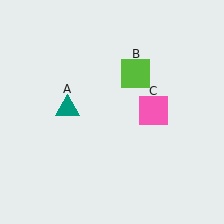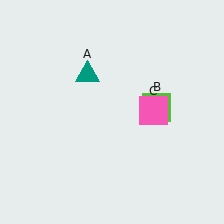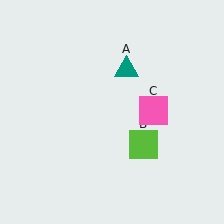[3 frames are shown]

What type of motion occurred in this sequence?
The teal triangle (object A), lime square (object B) rotated clockwise around the center of the scene.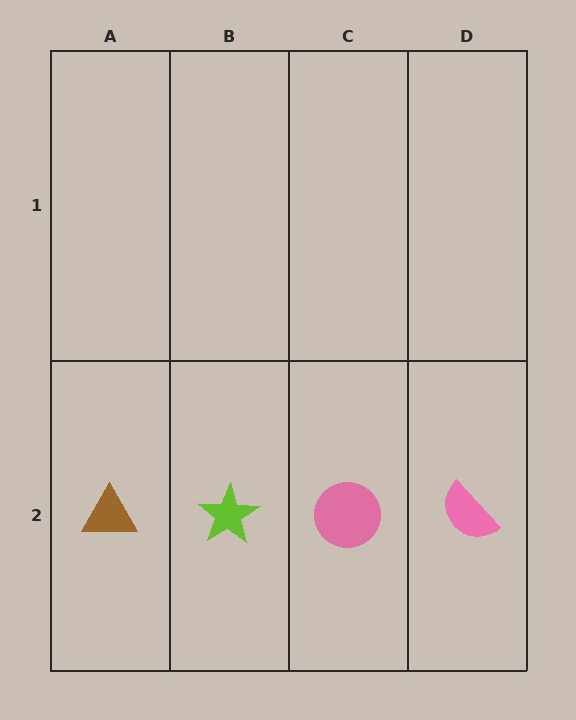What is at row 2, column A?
A brown triangle.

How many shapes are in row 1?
0 shapes.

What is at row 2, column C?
A pink circle.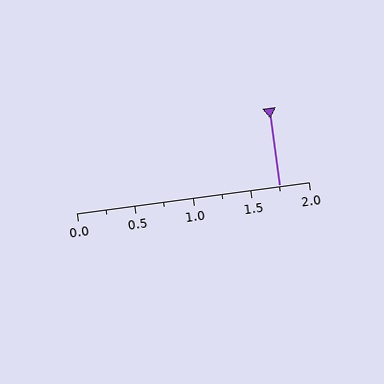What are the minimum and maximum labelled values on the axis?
The axis runs from 0.0 to 2.0.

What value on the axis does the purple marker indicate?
The marker indicates approximately 1.75.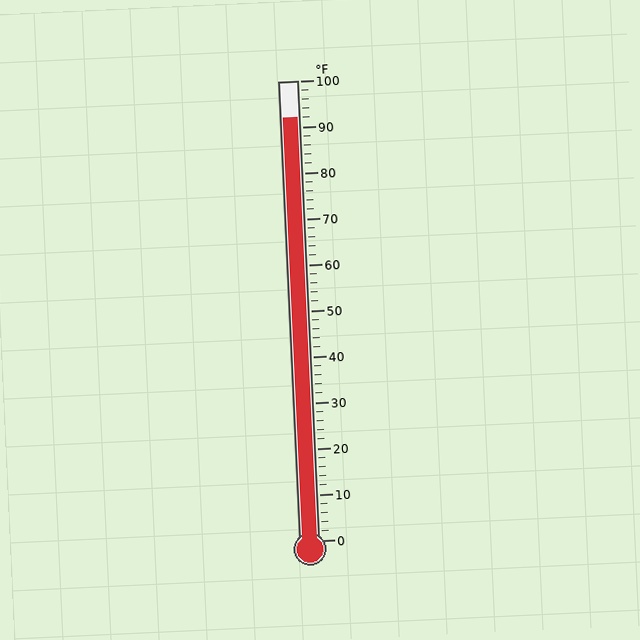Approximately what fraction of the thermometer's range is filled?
The thermometer is filled to approximately 90% of its range.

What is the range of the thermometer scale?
The thermometer scale ranges from 0°F to 100°F.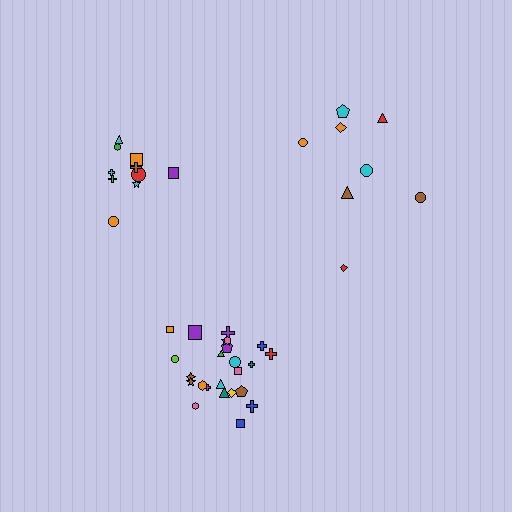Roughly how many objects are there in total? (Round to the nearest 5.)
Roughly 45 objects in total.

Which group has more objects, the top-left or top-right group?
The top-left group.